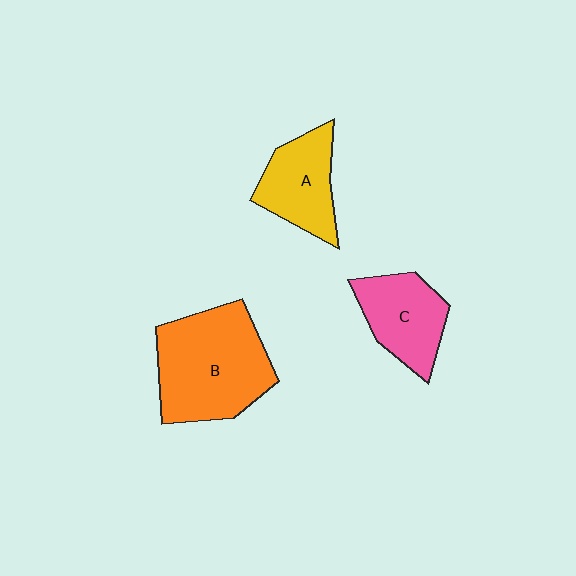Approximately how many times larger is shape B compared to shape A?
Approximately 1.7 times.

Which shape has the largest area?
Shape B (orange).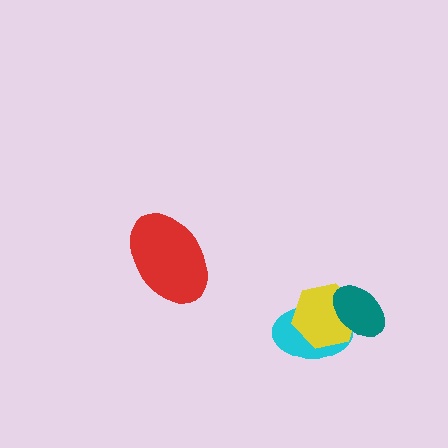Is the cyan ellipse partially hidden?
Yes, it is partially covered by another shape.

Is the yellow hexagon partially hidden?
Yes, it is partially covered by another shape.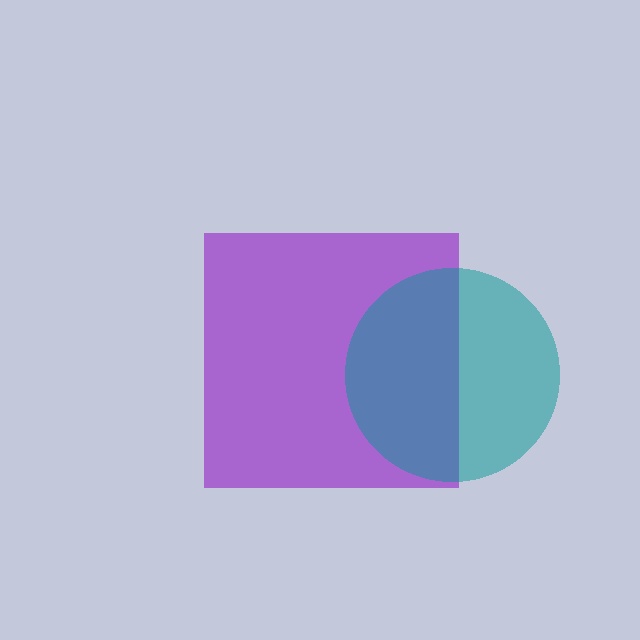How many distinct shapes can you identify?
There are 2 distinct shapes: a purple square, a teal circle.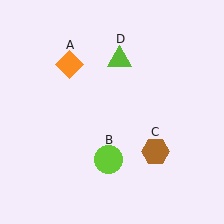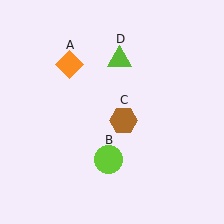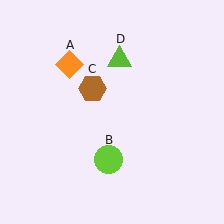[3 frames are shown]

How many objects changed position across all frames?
1 object changed position: brown hexagon (object C).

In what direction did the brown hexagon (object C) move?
The brown hexagon (object C) moved up and to the left.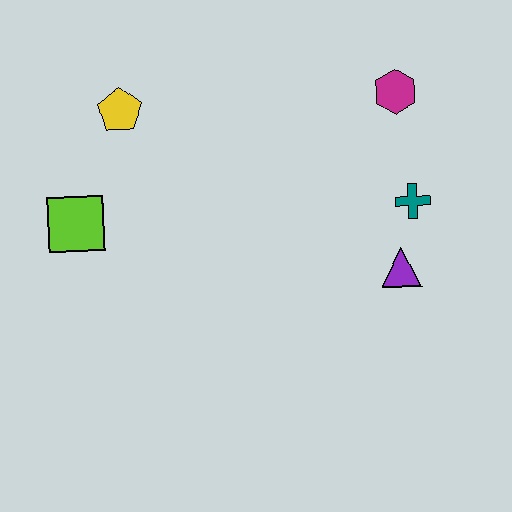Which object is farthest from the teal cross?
The lime square is farthest from the teal cross.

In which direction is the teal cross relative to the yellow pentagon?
The teal cross is to the right of the yellow pentagon.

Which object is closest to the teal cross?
The purple triangle is closest to the teal cross.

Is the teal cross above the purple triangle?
Yes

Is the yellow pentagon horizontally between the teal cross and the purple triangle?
No